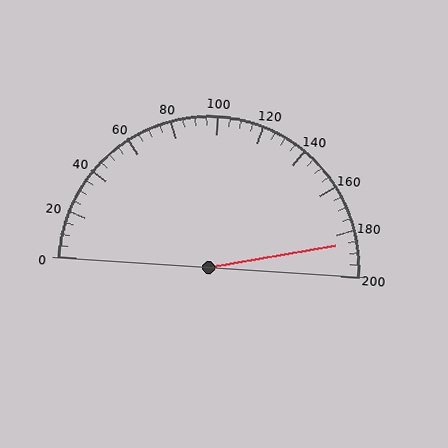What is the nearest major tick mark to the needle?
The nearest major tick mark is 180.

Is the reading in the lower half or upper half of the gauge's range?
The reading is in the upper half of the range (0 to 200).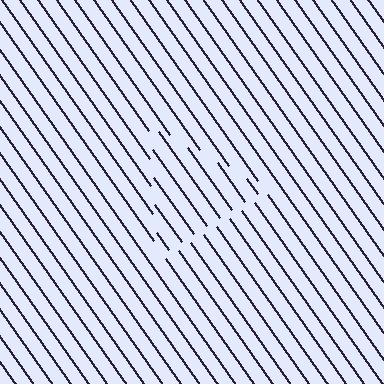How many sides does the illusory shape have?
3 sides — the line-ends trace a triangle.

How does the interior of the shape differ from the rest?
The interior of the shape contains the same grating, shifted by half a period — the contour is defined by the phase discontinuity where line-ends from the inner and outer gratings abut.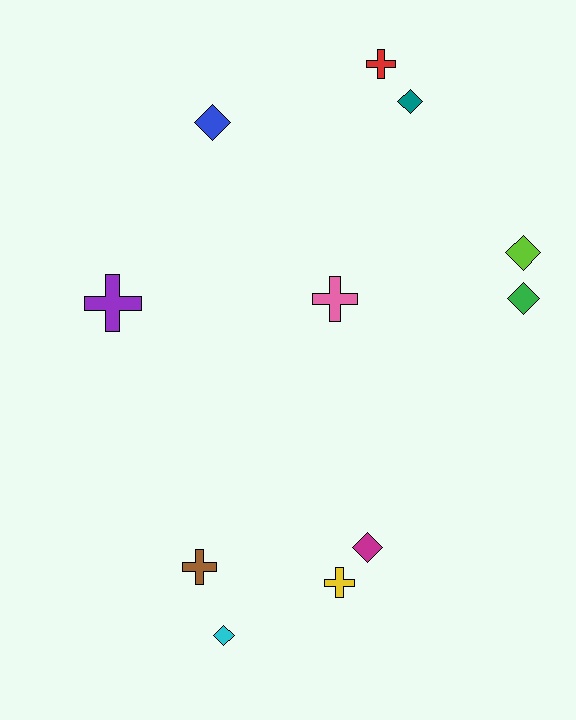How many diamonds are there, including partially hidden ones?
There are 6 diamonds.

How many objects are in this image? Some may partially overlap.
There are 11 objects.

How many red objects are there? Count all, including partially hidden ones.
There is 1 red object.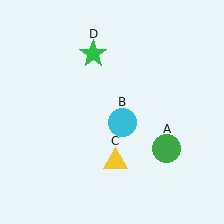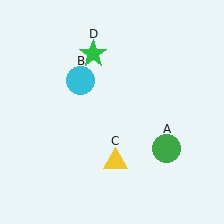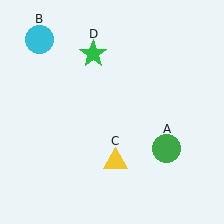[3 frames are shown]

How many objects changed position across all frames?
1 object changed position: cyan circle (object B).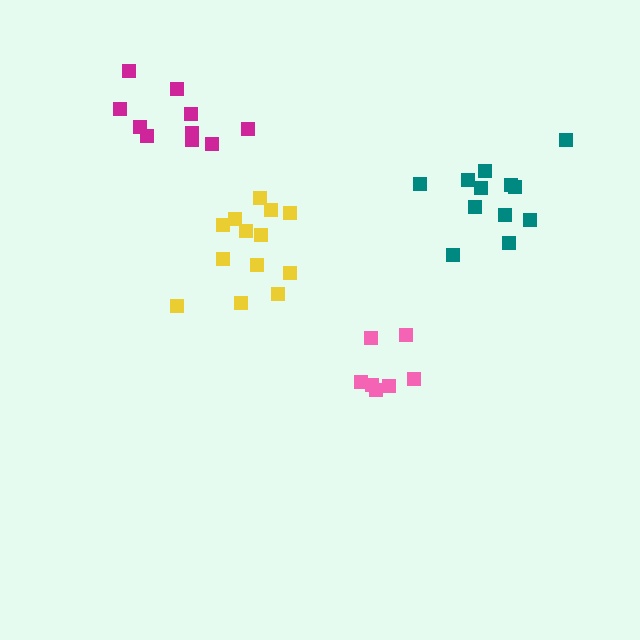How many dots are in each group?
Group 1: 7 dots, Group 2: 12 dots, Group 3: 13 dots, Group 4: 10 dots (42 total).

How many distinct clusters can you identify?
There are 4 distinct clusters.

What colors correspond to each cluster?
The clusters are colored: pink, teal, yellow, magenta.